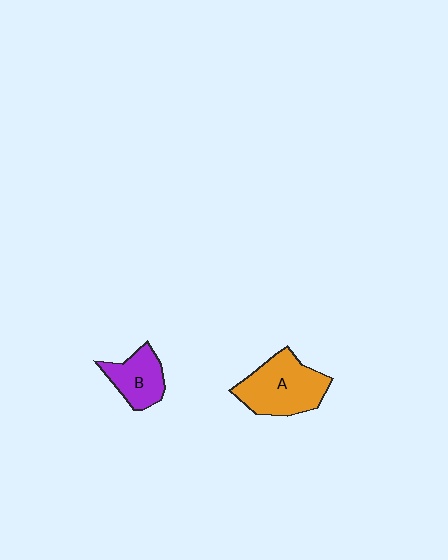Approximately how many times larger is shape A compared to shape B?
Approximately 1.6 times.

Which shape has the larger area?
Shape A (orange).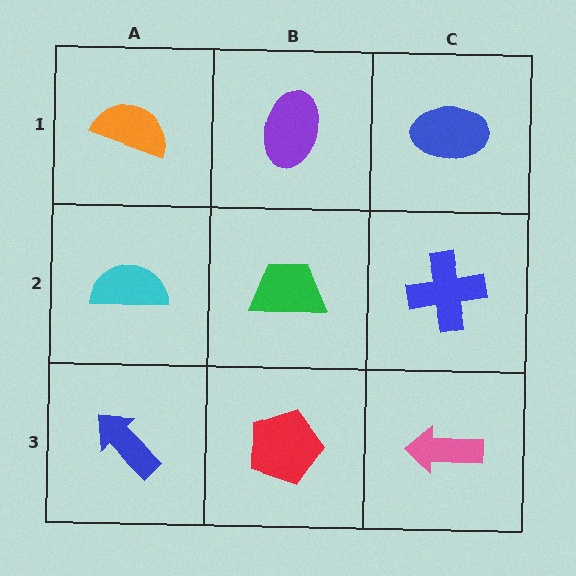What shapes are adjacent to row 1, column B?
A green trapezoid (row 2, column B), an orange semicircle (row 1, column A), a blue ellipse (row 1, column C).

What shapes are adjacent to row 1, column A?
A cyan semicircle (row 2, column A), a purple ellipse (row 1, column B).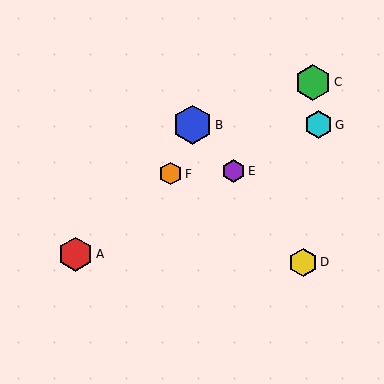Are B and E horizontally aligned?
No, B is at y≈125 and E is at y≈171.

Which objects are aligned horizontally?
Objects B, G are aligned horizontally.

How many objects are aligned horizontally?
2 objects (B, G) are aligned horizontally.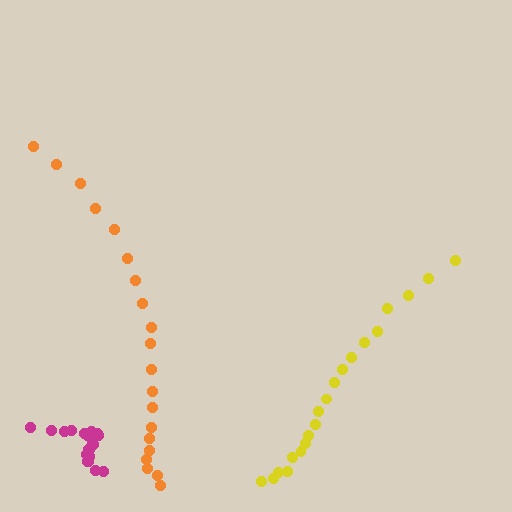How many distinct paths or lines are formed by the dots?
There are 3 distinct paths.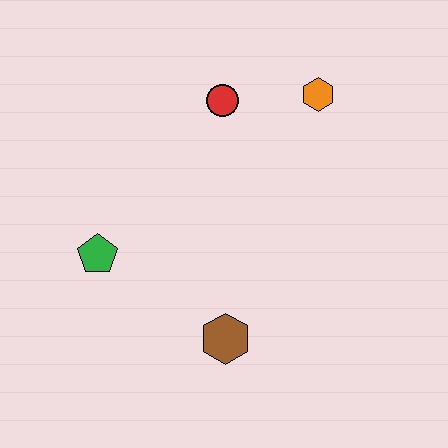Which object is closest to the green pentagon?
The brown hexagon is closest to the green pentagon.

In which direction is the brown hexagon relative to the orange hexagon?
The brown hexagon is below the orange hexagon.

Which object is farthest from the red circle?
The brown hexagon is farthest from the red circle.